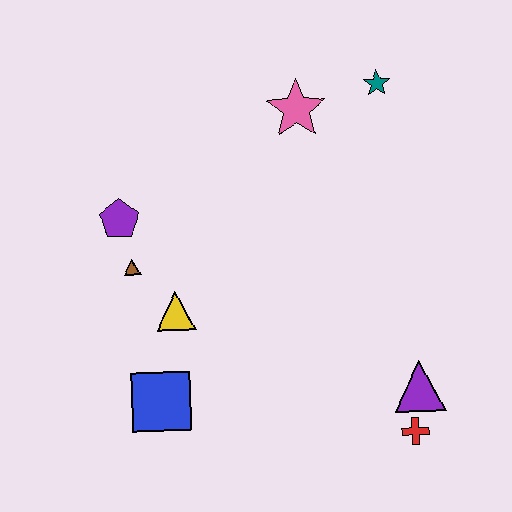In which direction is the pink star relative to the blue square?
The pink star is above the blue square.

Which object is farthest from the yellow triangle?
The teal star is farthest from the yellow triangle.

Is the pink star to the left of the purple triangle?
Yes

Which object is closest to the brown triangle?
The purple pentagon is closest to the brown triangle.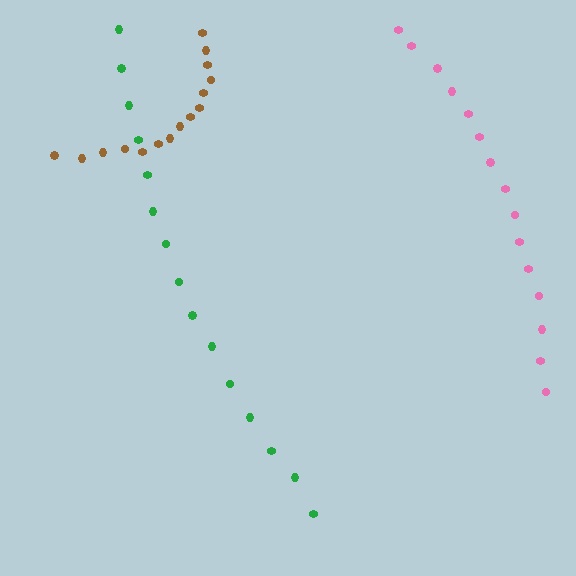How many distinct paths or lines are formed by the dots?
There are 3 distinct paths.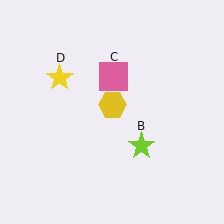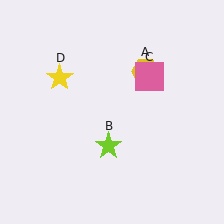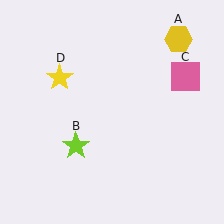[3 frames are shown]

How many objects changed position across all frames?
3 objects changed position: yellow hexagon (object A), lime star (object B), pink square (object C).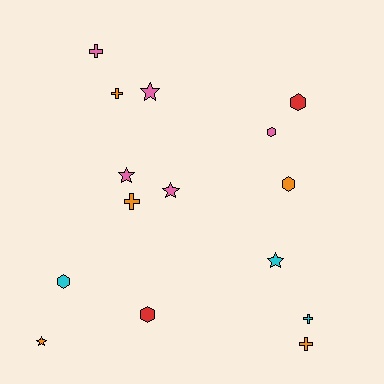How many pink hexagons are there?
There is 1 pink hexagon.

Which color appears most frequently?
Pink, with 5 objects.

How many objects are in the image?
There are 15 objects.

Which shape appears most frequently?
Cross, with 5 objects.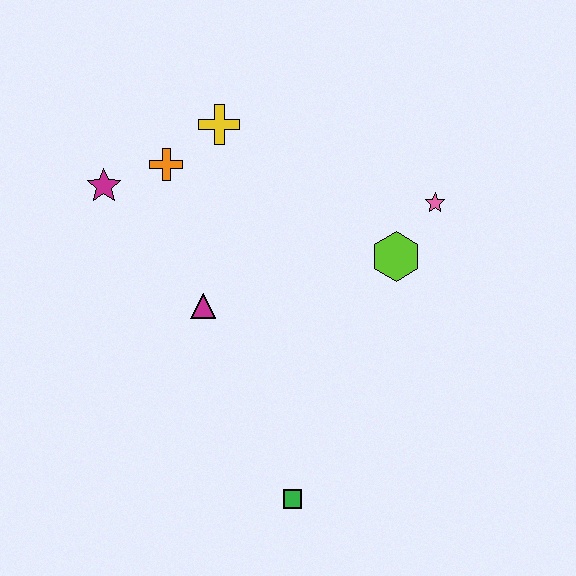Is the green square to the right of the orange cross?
Yes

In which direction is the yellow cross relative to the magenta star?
The yellow cross is to the right of the magenta star.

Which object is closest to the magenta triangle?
The orange cross is closest to the magenta triangle.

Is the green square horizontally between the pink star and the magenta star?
Yes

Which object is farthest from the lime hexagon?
The magenta star is farthest from the lime hexagon.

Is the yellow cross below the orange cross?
No